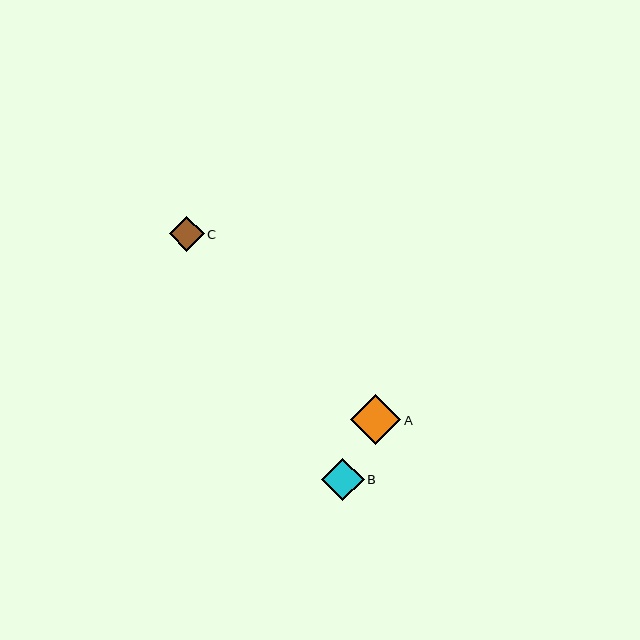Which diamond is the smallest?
Diamond C is the smallest with a size of approximately 35 pixels.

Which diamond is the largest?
Diamond A is the largest with a size of approximately 50 pixels.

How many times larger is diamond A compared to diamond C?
Diamond A is approximately 1.4 times the size of diamond C.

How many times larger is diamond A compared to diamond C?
Diamond A is approximately 1.4 times the size of diamond C.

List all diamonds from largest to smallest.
From largest to smallest: A, B, C.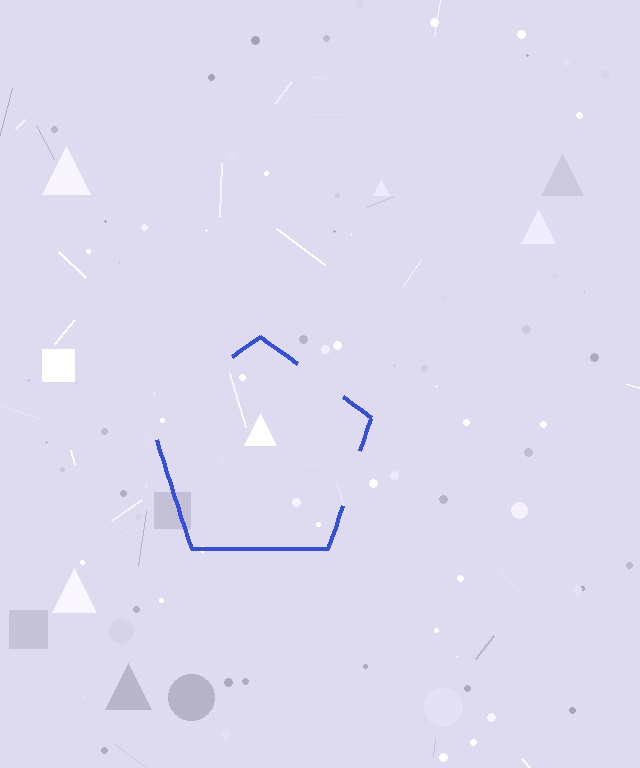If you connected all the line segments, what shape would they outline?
They would outline a pentagon.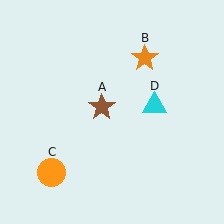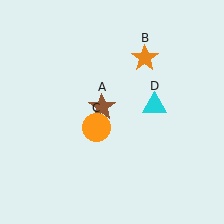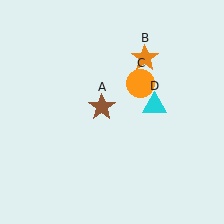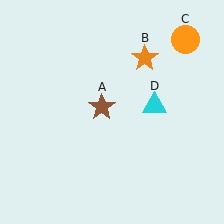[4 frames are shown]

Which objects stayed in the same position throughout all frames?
Brown star (object A) and orange star (object B) and cyan triangle (object D) remained stationary.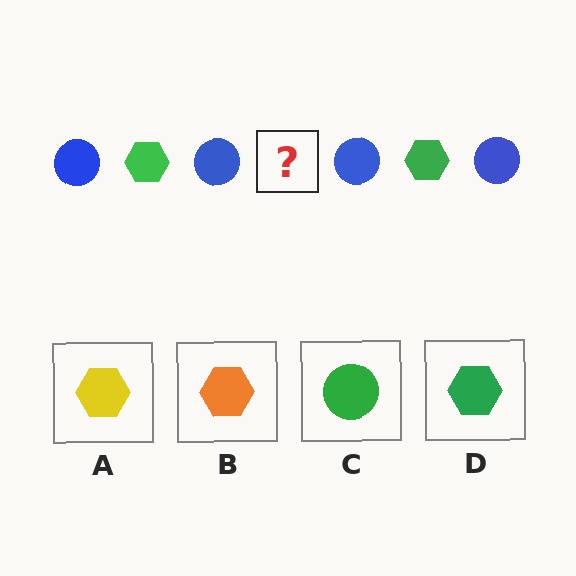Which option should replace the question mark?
Option D.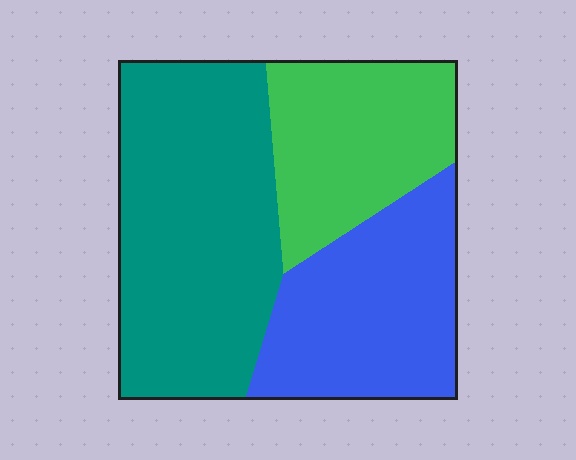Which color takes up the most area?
Teal, at roughly 45%.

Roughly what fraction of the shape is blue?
Blue covers around 30% of the shape.